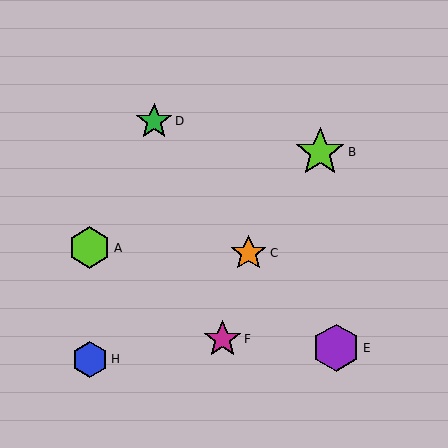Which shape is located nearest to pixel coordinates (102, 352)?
The blue hexagon (labeled H) at (90, 359) is nearest to that location.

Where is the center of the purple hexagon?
The center of the purple hexagon is at (336, 348).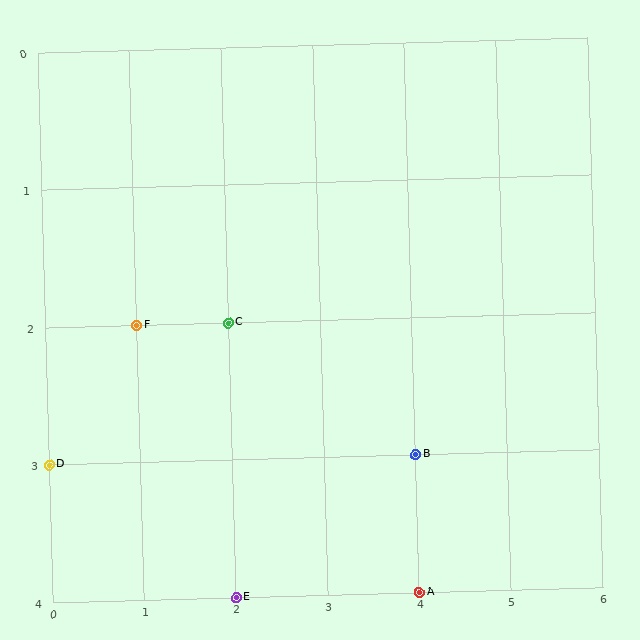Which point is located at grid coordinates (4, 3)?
Point B is at (4, 3).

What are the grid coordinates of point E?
Point E is at grid coordinates (2, 4).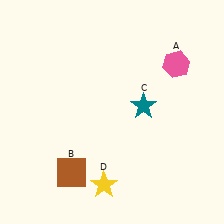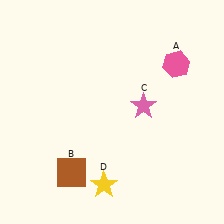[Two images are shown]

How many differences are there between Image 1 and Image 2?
There is 1 difference between the two images.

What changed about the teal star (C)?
In Image 1, C is teal. In Image 2, it changed to pink.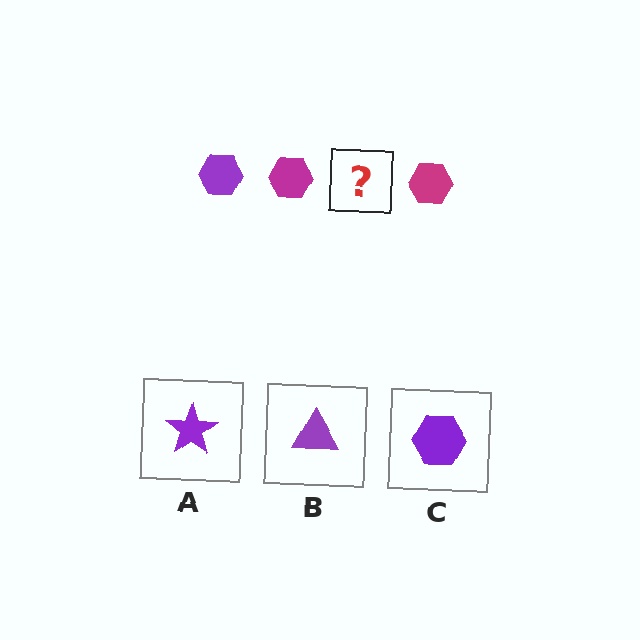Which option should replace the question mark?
Option C.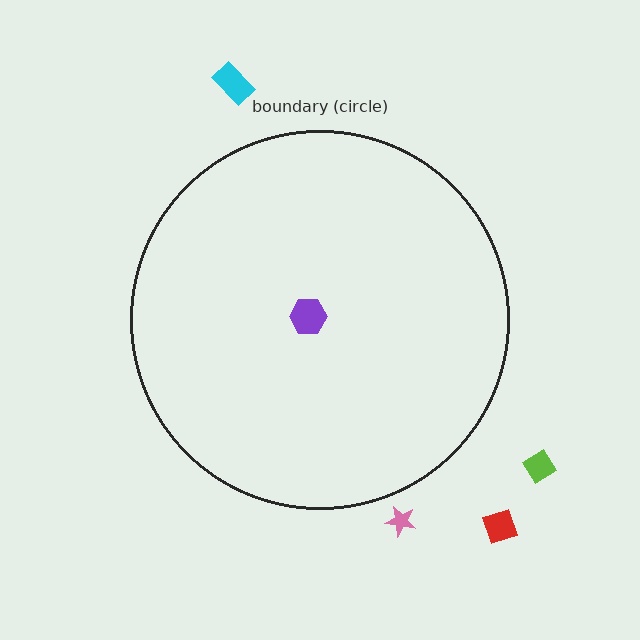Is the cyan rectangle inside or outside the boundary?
Outside.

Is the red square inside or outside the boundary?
Outside.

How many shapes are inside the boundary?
1 inside, 4 outside.